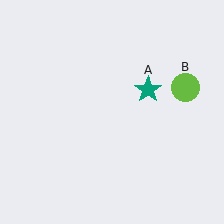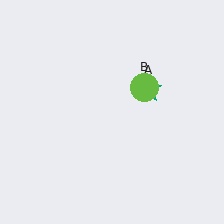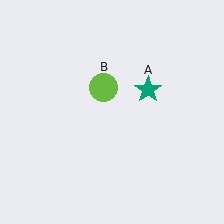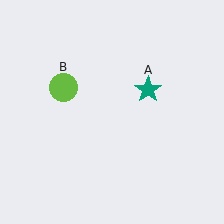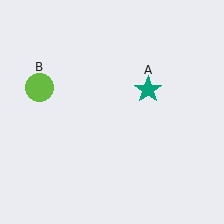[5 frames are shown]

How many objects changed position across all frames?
1 object changed position: lime circle (object B).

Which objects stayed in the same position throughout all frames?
Teal star (object A) remained stationary.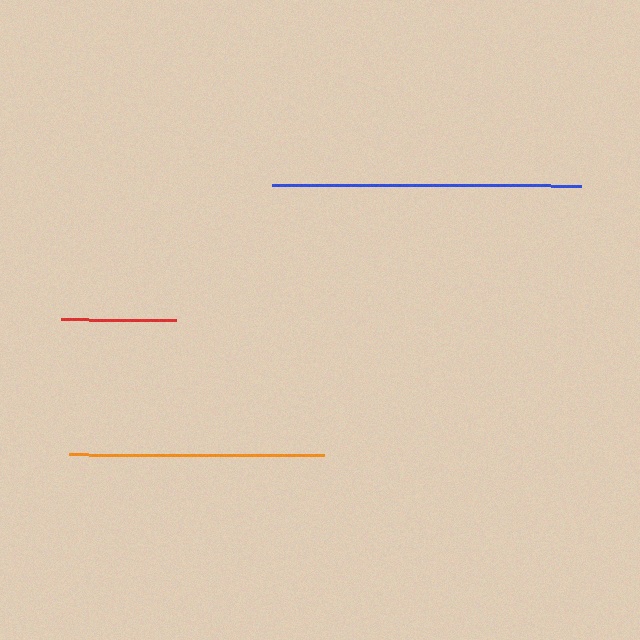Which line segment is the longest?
The blue line is the longest at approximately 309 pixels.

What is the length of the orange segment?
The orange segment is approximately 255 pixels long.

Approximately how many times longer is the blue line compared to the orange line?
The blue line is approximately 1.2 times the length of the orange line.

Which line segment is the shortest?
The red line is the shortest at approximately 114 pixels.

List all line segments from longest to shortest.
From longest to shortest: blue, orange, red.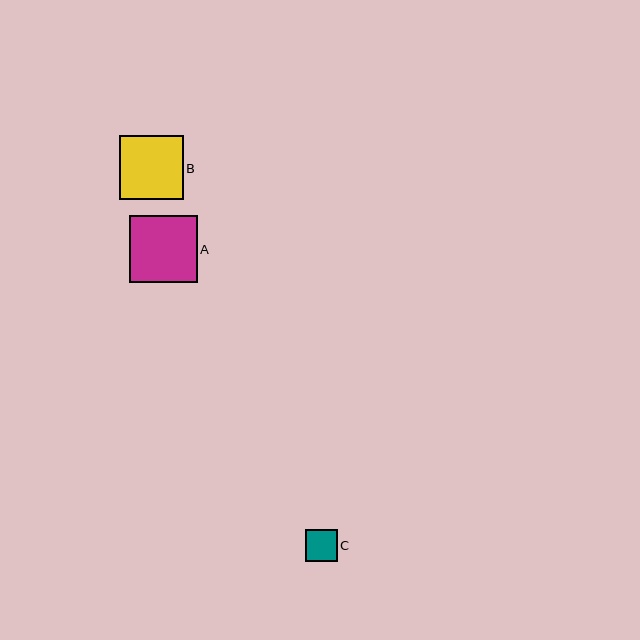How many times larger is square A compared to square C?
Square A is approximately 2.1 times the size of square C.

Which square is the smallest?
Square C is the smallest with a size of approximately 32 pixels.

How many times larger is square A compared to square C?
Square A is approximately 2.1 times the size of square C.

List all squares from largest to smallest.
From largest to smallest: A, B, C.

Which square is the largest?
Square A is the largest with a size of approximately 67 pixels.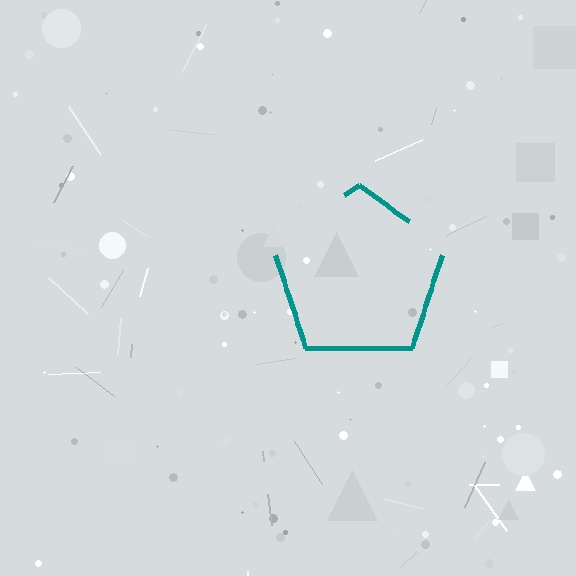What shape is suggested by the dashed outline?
The dashed outline suggests a pentagon.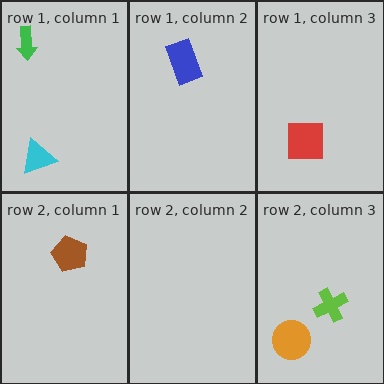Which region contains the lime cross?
The row 2, column 3 region.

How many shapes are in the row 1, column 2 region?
1.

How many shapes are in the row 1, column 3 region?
1.